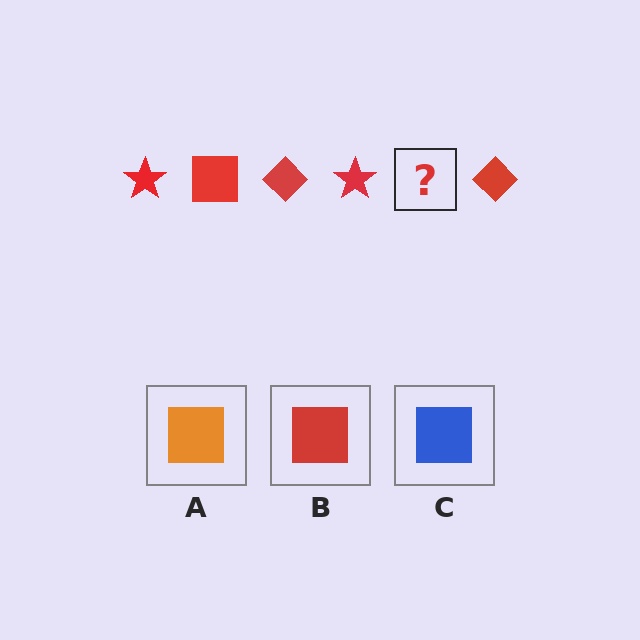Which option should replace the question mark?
Option B.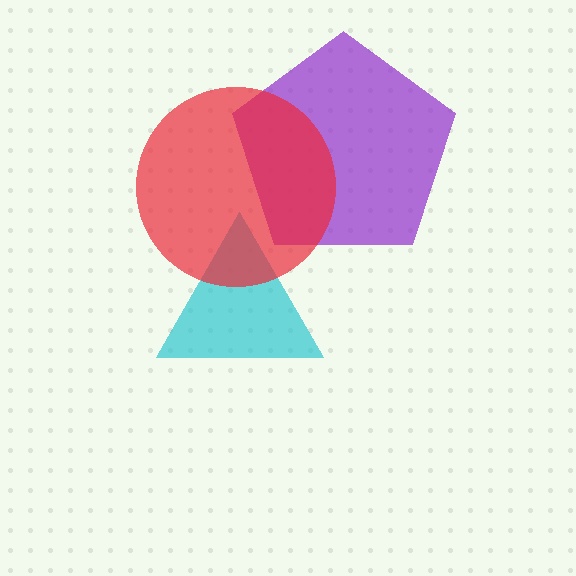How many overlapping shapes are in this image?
There are 3 overlapping shapes in the image.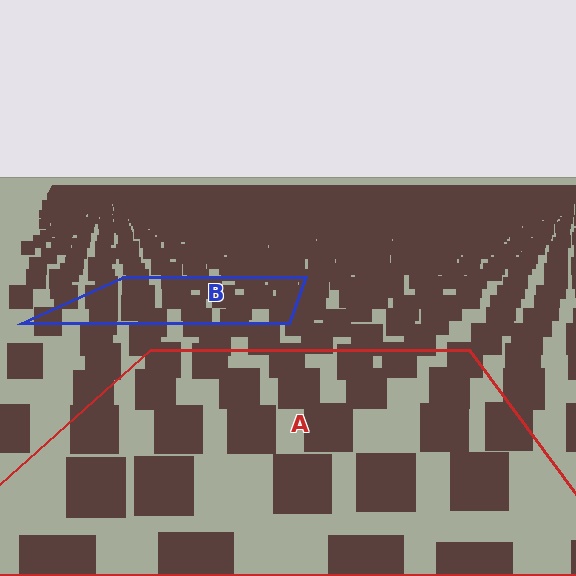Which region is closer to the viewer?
Region A is closer. The texture elements there are larger and more spread out.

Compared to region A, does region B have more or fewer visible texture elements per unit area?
Region B has more texture elements per unit area — they are packed more densely because it is farther away.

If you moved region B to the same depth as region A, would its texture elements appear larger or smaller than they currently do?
They would appear larger. At a closer depth, the same texture elements are projected at a bigger on-screen size.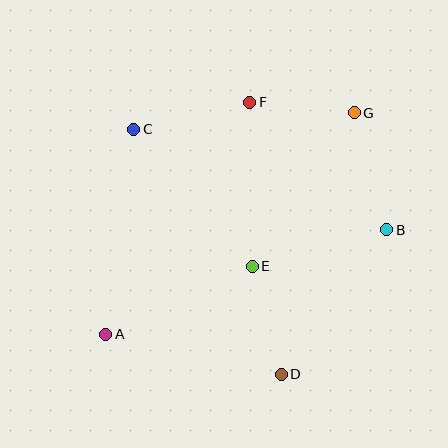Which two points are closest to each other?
Points F and G are closest to each other.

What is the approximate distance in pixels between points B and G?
The distance between B and G is approximately 122 pixels.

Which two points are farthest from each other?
Points A and G are farthest from each other.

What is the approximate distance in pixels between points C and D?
The distance between C and D is approximately 286 pixels.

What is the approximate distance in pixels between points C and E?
The distance between C and E is approximately 181 pixels.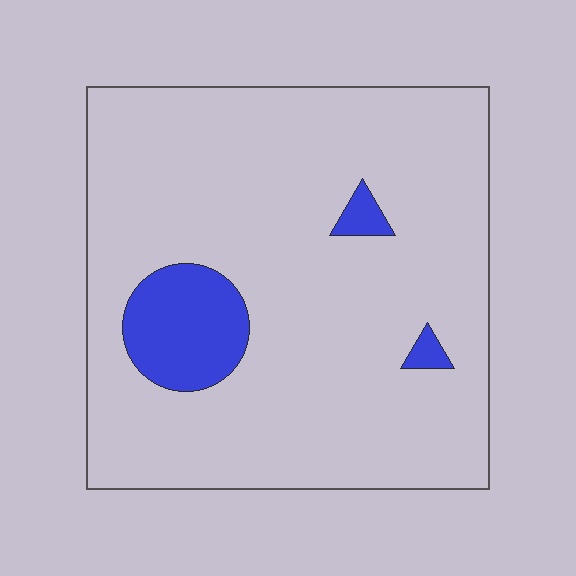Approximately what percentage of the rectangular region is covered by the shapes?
Approximately 10%.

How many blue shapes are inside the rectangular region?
3.